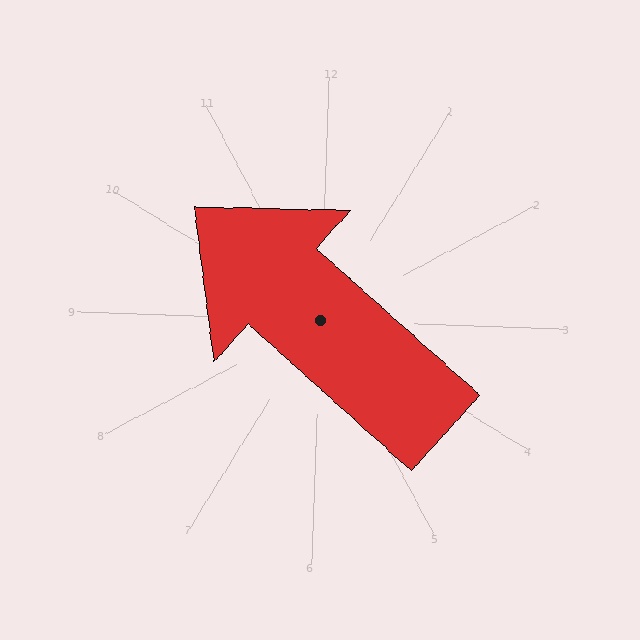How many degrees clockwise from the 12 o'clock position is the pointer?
Approximately 310 degrees.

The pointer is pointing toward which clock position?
Roughly 10 o'clock.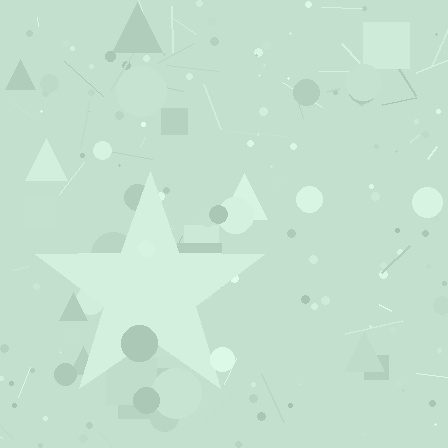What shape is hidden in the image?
A star is hidden in the image.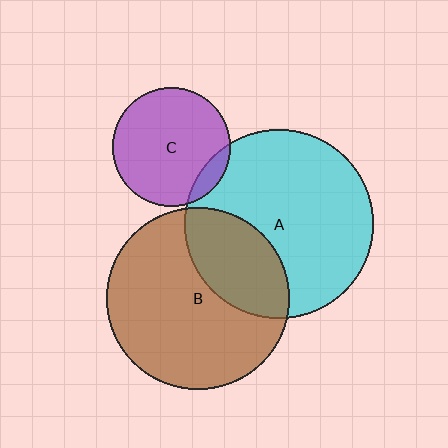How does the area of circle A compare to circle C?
Approximately 2.5 times.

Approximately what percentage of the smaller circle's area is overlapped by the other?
Approximately 10%.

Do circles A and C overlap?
Yes.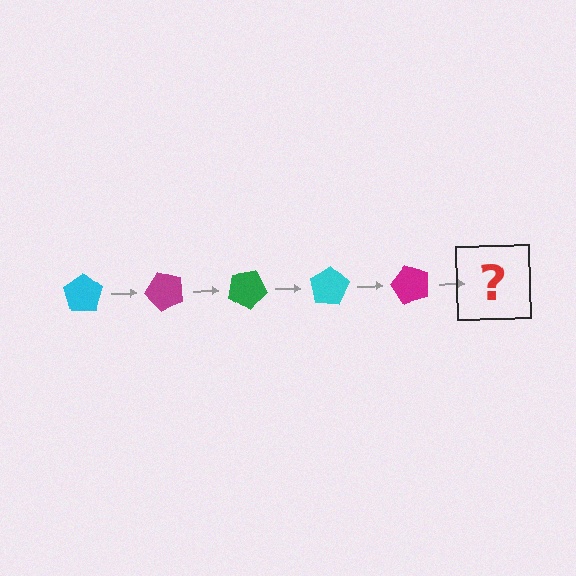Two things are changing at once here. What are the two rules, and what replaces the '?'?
The two rules are that it rotates 50 degrees each step and the color cycles through cyan, magenta, and green. The '?' should be a green pentagon, rotated 250 degrees from the start.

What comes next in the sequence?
The next element should be a green pentagon, rotated 250 degrees from the start.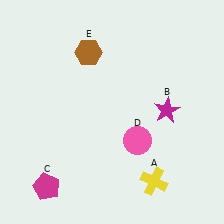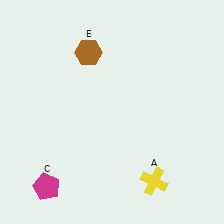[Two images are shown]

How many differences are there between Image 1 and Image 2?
There are 2 differences between the two images.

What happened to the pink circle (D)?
The pink circle (D) was removed in Image 2. It was in the bottom-right area of Image 1.